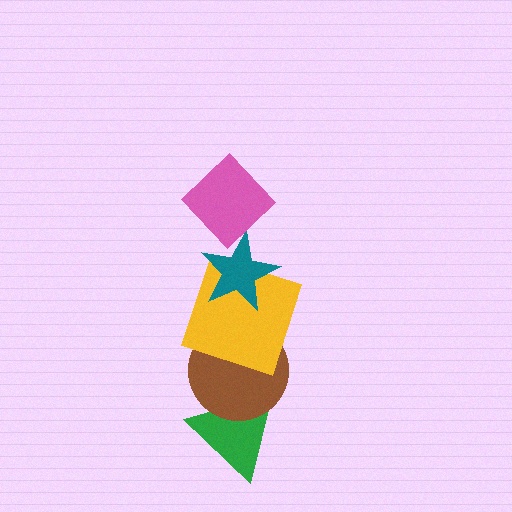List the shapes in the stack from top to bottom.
From top to bottom: the pink diamond, the teal star, the yellow square, the brown circle, the green triangle.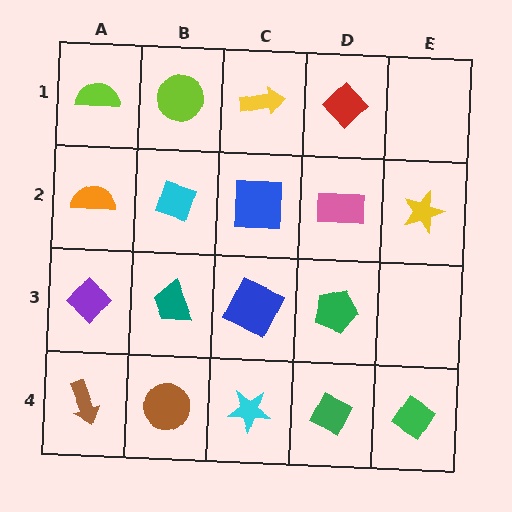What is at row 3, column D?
A green pentagon.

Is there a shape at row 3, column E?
No, that cell is empty.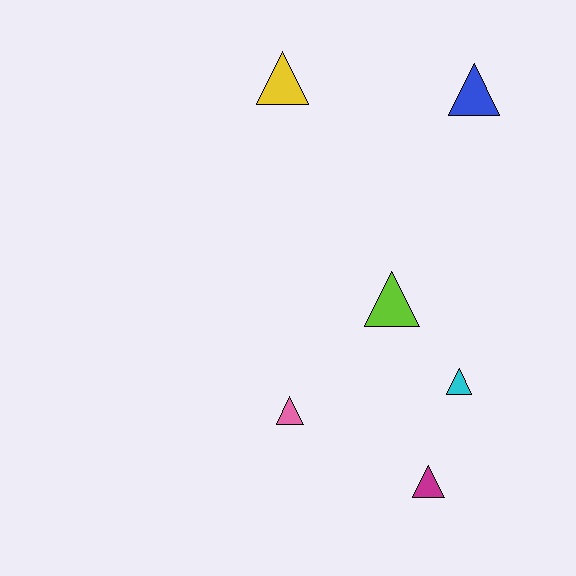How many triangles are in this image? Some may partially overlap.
There are 6 triangles.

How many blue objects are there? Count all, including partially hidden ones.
There is 1 blue object.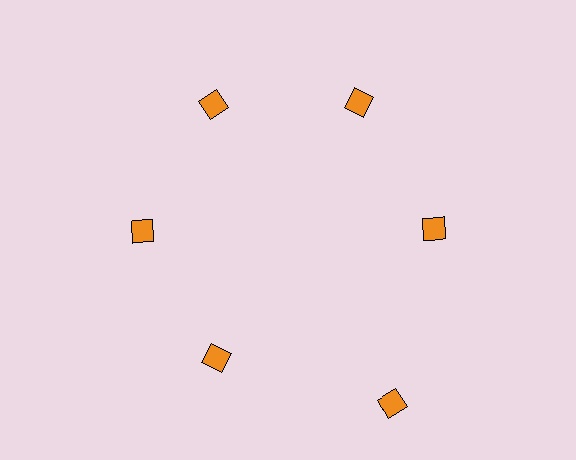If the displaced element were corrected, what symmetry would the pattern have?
It would have 6-fold rotational symmetry — the pattern would map onto itself every 60 degrees.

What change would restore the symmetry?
The symmetry would be restored by moving it inward, back onto the ring so that all 6 diamonds sit at equal angles and equal distance from the center.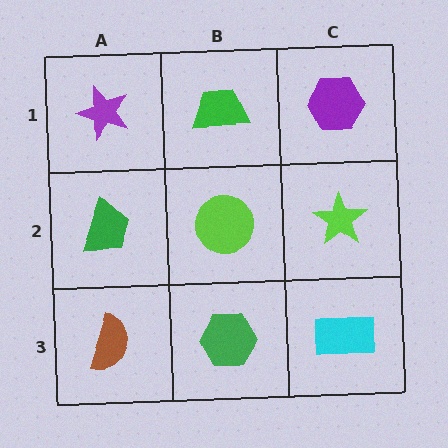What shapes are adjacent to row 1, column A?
A green trapezoid (row 2, column A), a green trapezoid (row 1, column B).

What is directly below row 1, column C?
A lime star.